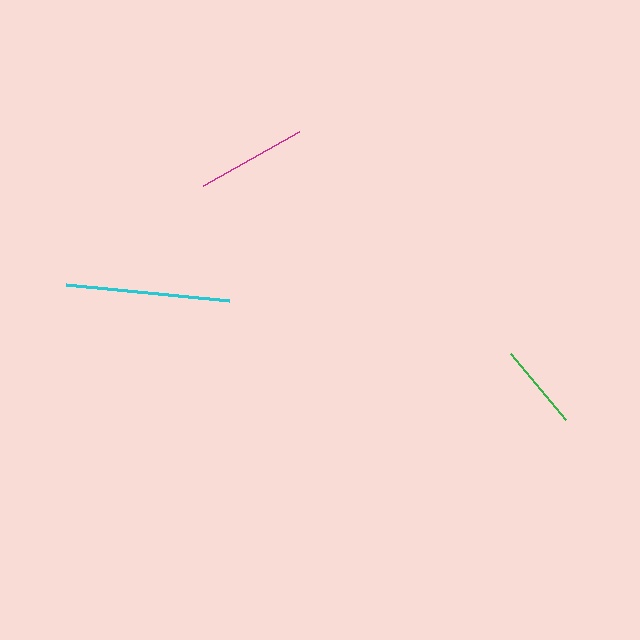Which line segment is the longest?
The cyan line is the longest at approximately 164 pixels.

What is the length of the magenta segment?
The magenta segment is approximately 110 pixels long.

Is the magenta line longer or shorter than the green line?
The magenta line is longer than the green line.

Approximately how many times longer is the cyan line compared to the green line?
The cyan line is approximately 1.9 times the length of the green line.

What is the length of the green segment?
The green segment is approximately 86 pixels long.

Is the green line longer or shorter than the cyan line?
The cyan line is longer than the green line.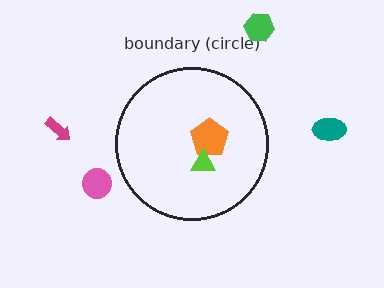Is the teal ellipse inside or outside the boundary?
Outside.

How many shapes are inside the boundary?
2 inside, 4 outside.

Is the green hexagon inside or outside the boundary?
Outside.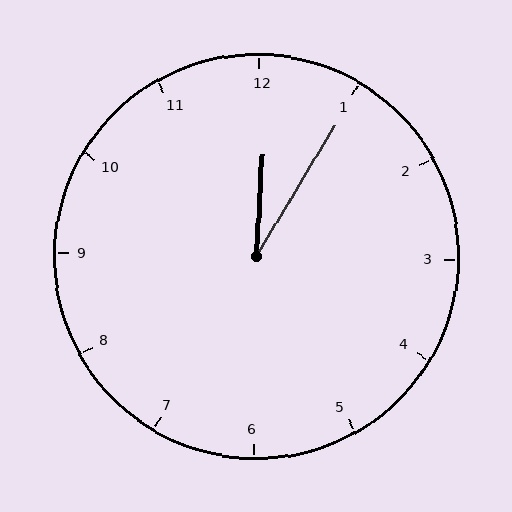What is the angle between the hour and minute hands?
Approximately 28 degrees.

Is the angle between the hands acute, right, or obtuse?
It is acute.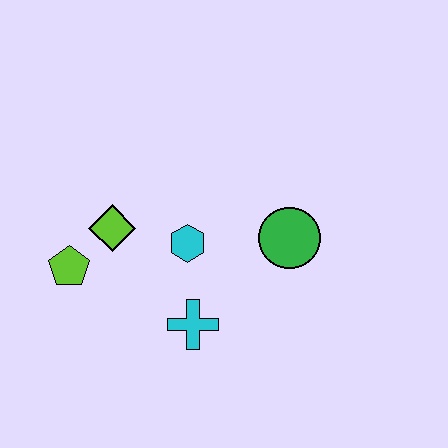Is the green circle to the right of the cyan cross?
Yes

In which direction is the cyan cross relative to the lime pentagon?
The cyan cross is to the right of the lime pentagon.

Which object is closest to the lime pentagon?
The lime diamond is closest to the lime pentagon.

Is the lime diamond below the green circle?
No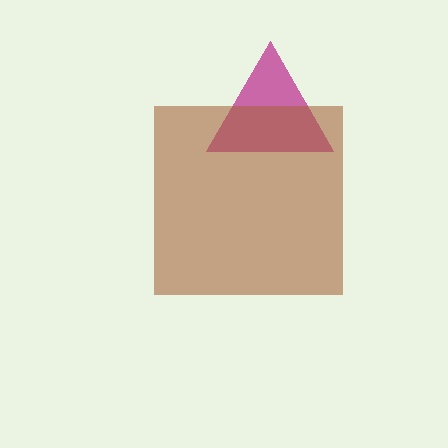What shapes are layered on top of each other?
The layered shapes are: a magenta triangle, a brown square.